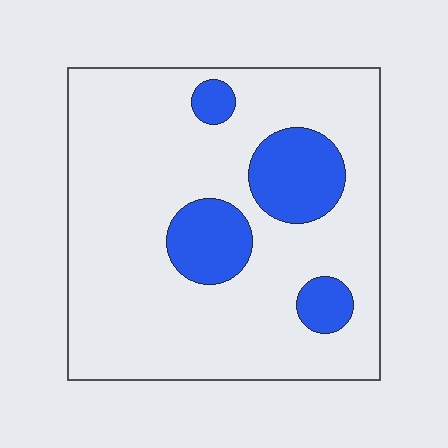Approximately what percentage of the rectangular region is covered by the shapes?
Approximately 20%.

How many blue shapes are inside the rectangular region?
4.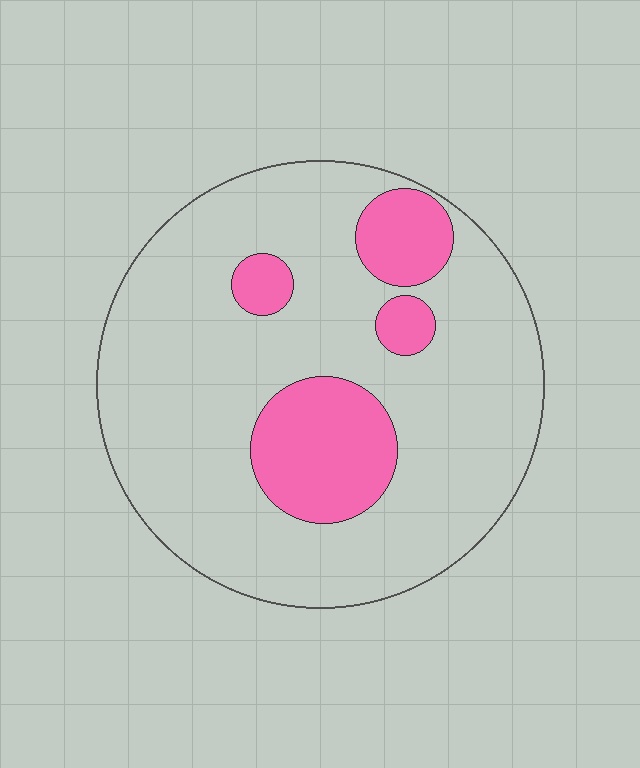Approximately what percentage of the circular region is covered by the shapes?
Approximately 20%.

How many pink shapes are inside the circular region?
4.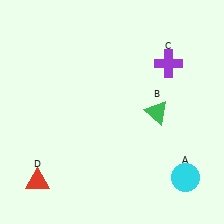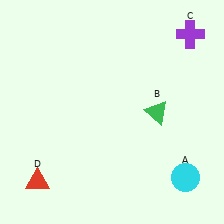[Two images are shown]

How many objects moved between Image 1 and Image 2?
1 object moved between the two images.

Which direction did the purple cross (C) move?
The purple cross (C) moved up.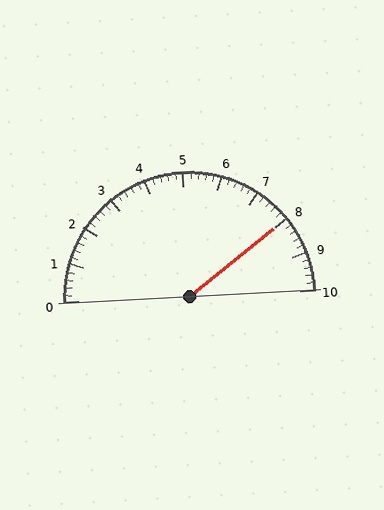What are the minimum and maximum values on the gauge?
The gauge ranges from 0 to 10.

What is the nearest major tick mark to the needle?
The nearest major tick mark is 8.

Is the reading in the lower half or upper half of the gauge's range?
The reading is in the upper half of the range (0 to 10).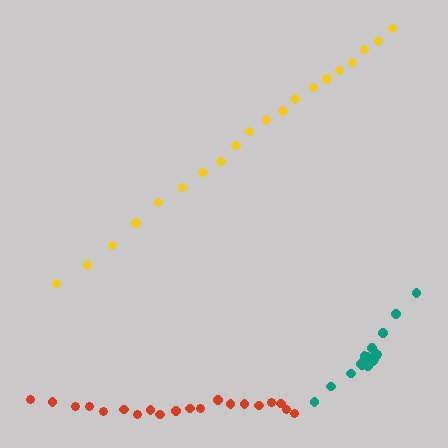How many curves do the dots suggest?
There are 3 distinct paths.